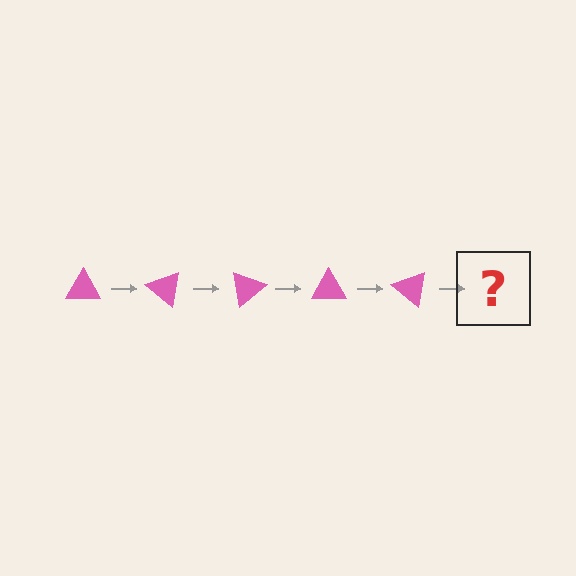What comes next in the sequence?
The next element should be a pink triangle rotated 200 degrees.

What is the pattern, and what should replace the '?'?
The pattern is that the triangle rotates 40 degrees each step. The '?' should be a pink triangle rotated 200 degrees.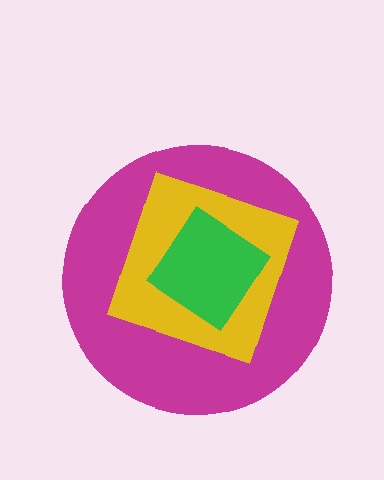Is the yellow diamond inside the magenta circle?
Yes.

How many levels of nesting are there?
3.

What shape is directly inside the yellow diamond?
The green diamond.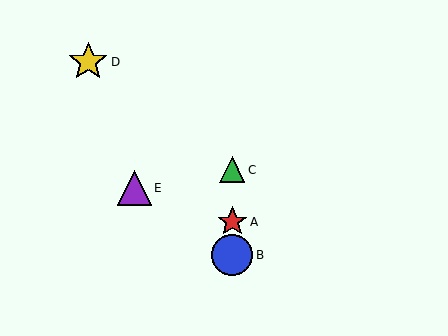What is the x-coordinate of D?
Object D is at x≈88.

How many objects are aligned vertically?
3 objects (A, B, C) are aligned vertically.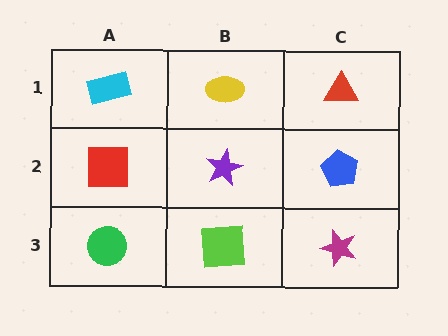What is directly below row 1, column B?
A purple star.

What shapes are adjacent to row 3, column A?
A red square (row 2, column A), a lime square (row 3, column B).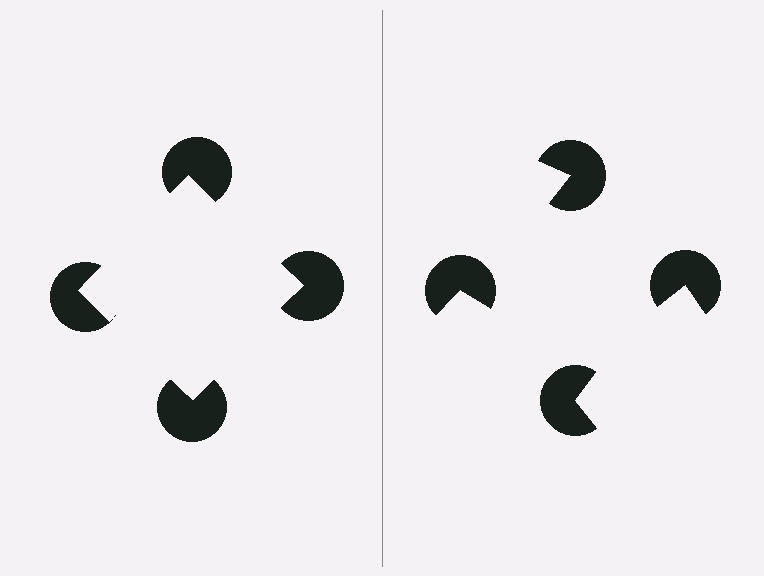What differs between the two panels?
The pac-man discs are positioned identically on both sides; only the wedge orientations differ. On the left they align to a square; on the right they are misaligned.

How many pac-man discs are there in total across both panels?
8 — 4 on each side.